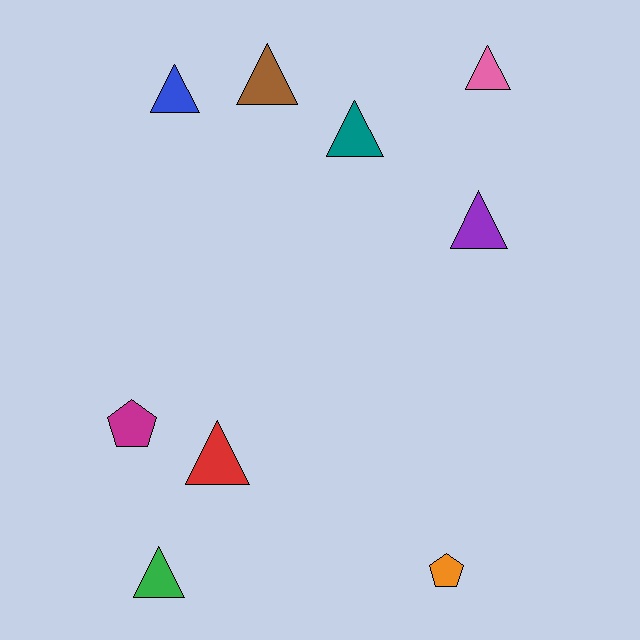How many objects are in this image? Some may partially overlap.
There are 9 objects.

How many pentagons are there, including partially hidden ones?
There are 2 pentagons.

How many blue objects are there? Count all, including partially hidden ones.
There is 1 blue object.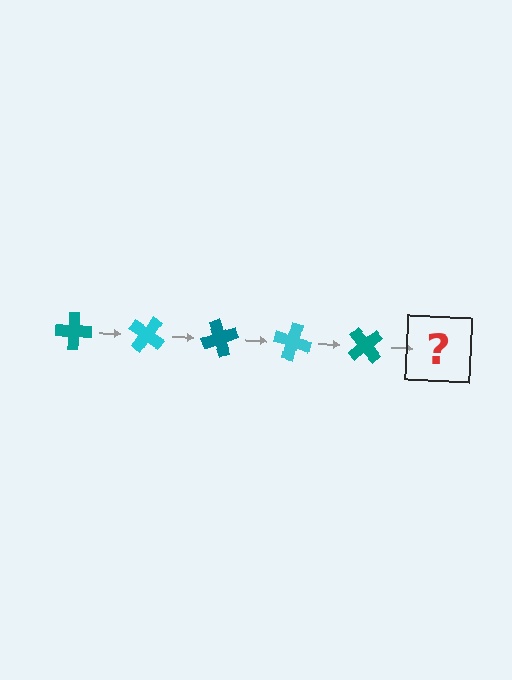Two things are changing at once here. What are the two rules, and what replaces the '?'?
The two rules are that it rotates 35 degrees each step and the color cycles through teal and cyan. The '?' should be a cyan cross, rotated 175 degrees from the start.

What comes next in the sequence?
The next element should be a cyan cross, rotated 175 degrees from the start.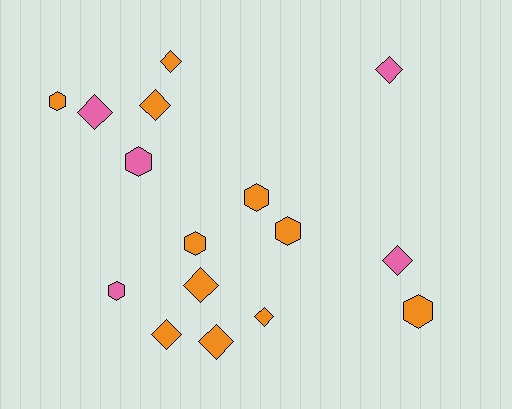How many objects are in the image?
There are 16 objects.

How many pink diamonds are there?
There are 3 pink diamonds.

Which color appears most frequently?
Orange, with 11 objects.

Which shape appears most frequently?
Diamond, with 9 objects.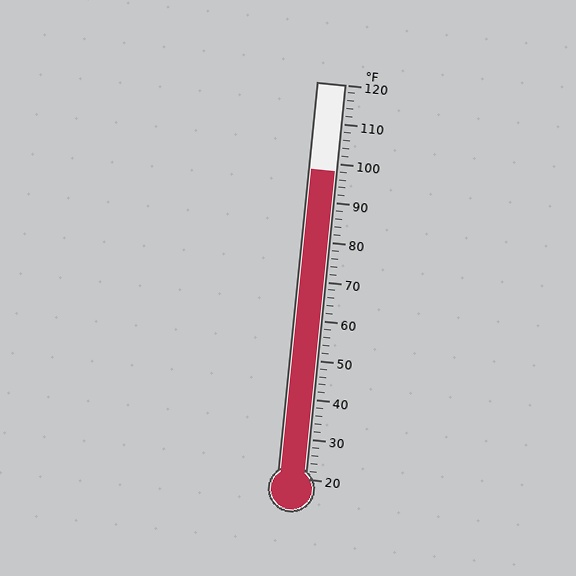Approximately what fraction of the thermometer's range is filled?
The thermometer is filled to approximately 80% of its range.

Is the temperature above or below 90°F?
The temperature is above 90°F.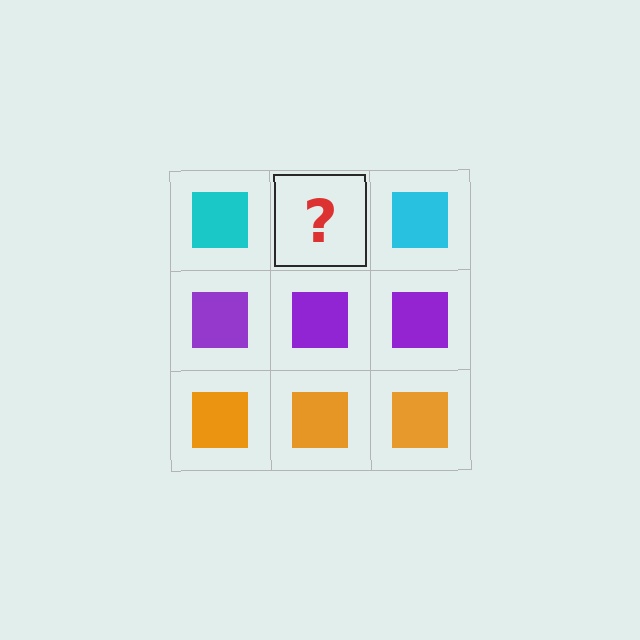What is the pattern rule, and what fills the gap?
The rule is that each row has a consistent color. The gap should be filled with a cyan square.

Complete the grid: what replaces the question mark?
The question mark should be replaced with a cyan square.